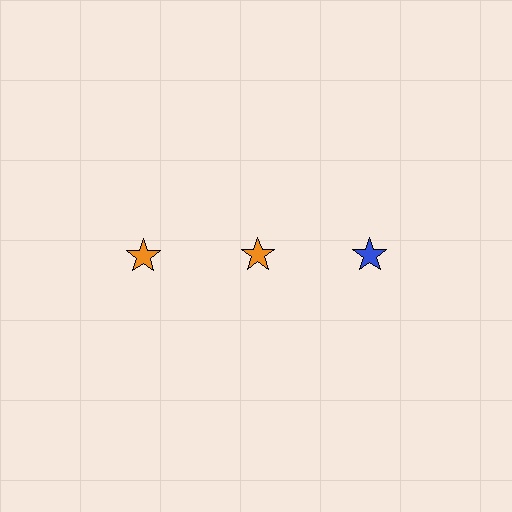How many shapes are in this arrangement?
There are 3 shapes arranged in a grid pattern.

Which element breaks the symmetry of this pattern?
The blue star in the top row, center column breaks the symmetry. All other shapes are orange stars.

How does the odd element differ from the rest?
It has a different color: blue instead of orange.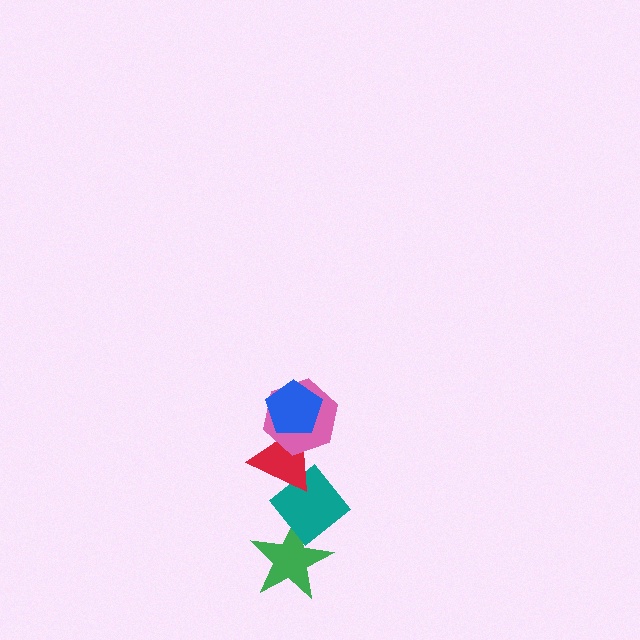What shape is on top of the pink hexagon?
The blue pentagon is on top of the pink hexagon.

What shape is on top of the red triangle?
The pink hexagon is on top of the red triangle.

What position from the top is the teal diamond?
The teal diamond is 4th from the top.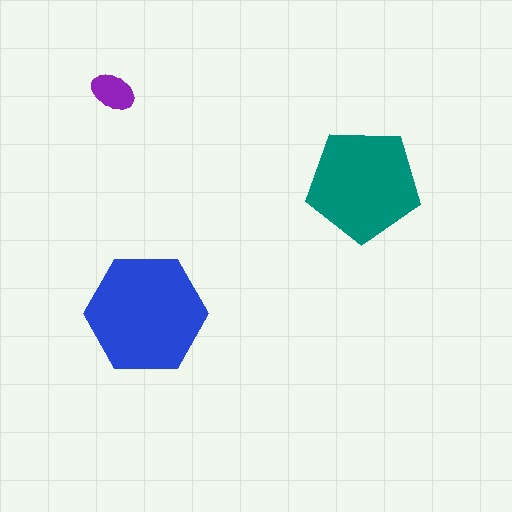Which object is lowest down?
The blue hexagon is bottommost.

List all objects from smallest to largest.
The purple ellipse, the teal pentagon, the blue hexagon.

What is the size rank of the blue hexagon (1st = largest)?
1st.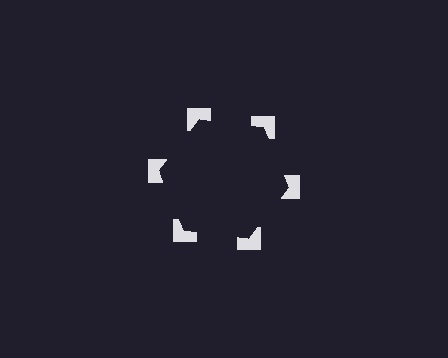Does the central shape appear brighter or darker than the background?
It typically appears slightly darker than the background, even though no actual brightness change is drawn.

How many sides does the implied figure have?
6 sides.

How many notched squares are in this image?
There are 6 — one at each vertex of the illusory hexagon.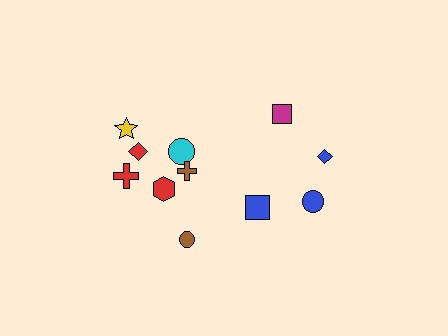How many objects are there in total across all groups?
There are 11 objects.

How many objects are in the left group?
There are 7 objects.